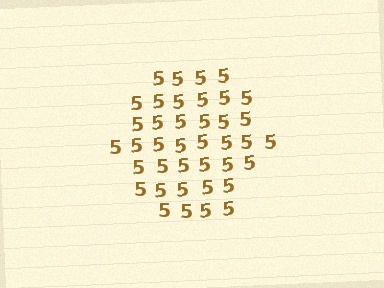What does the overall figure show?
The overall figure shows a hexagon.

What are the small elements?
The small elements are digit 5's.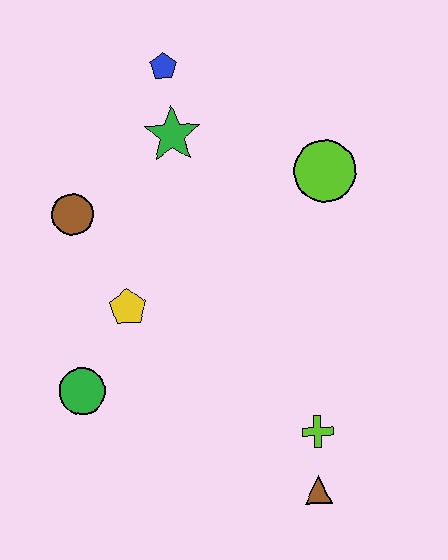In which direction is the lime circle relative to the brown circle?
The lime circle is to the right of the brown circle.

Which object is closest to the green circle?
The yellow pentagon is closest to the green circle.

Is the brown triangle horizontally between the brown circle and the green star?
No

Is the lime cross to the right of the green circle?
Yes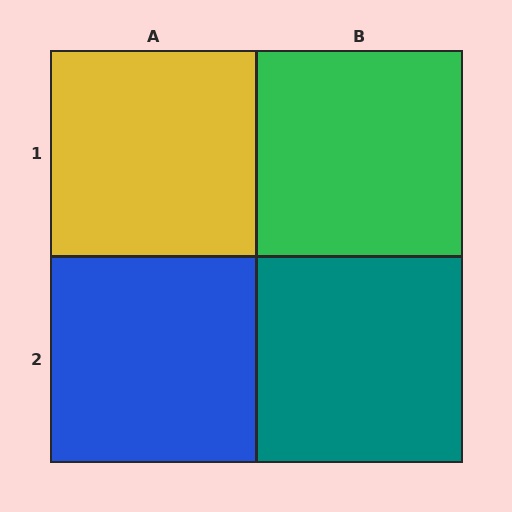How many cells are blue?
1 cell is blue.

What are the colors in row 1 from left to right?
Yellow, green.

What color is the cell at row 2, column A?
Blue.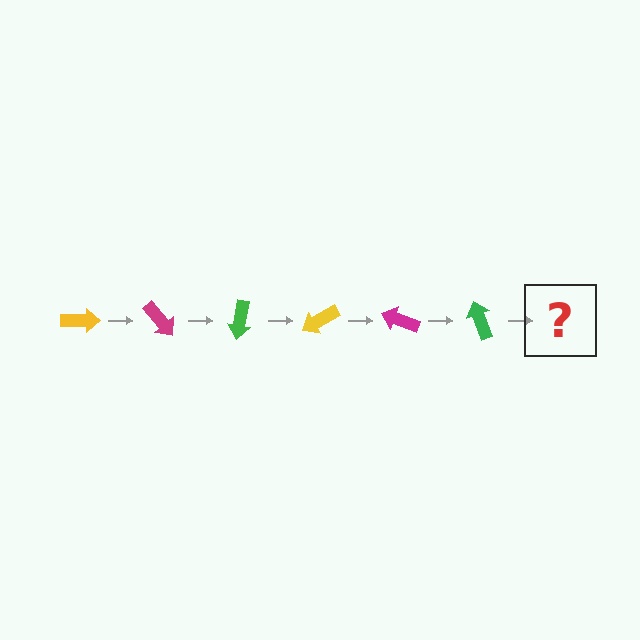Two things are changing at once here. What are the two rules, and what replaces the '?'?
The two rules are that it rotates 50 degrees each step and the color cycles through yellow, magenta, and green. The '?' should be a yellow arrow, rotated 300 degrees from the start.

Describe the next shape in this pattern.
It should be a yellow arrow, rotated 300 degrees from the start.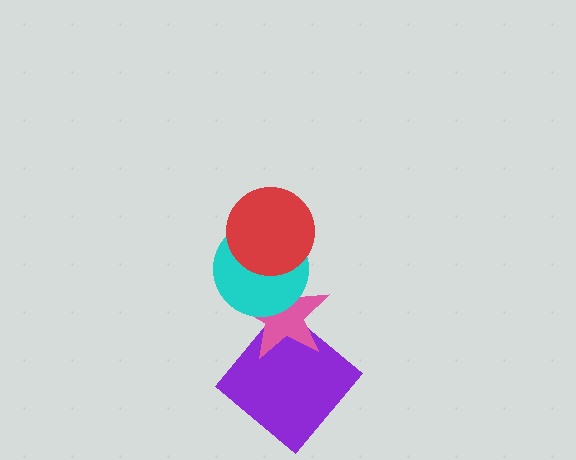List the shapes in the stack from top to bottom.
From top to bottom: the red circle, the cyan circle, the pink star, the purple diamond.